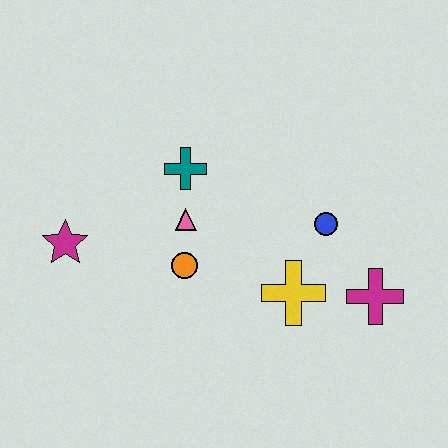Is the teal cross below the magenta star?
No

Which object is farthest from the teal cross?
The magenta cross is farthest from the teal cross.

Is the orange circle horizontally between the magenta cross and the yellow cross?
No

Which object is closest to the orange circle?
The pink triangle is closest to the orange circle.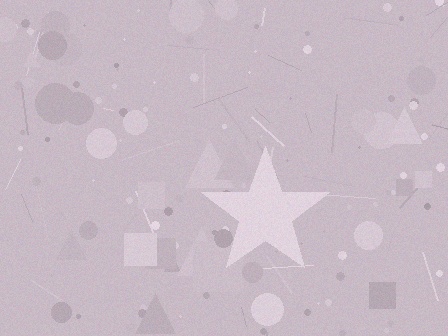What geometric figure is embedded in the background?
A star is embedded in the background.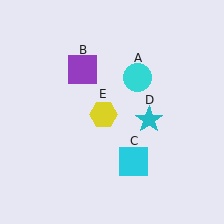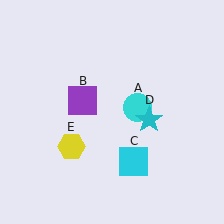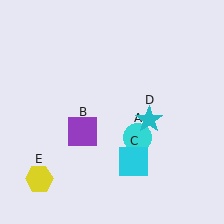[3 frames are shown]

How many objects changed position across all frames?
3 objects changed position: cyan circle (object A), purple square (object B), yellow hexagon (object E).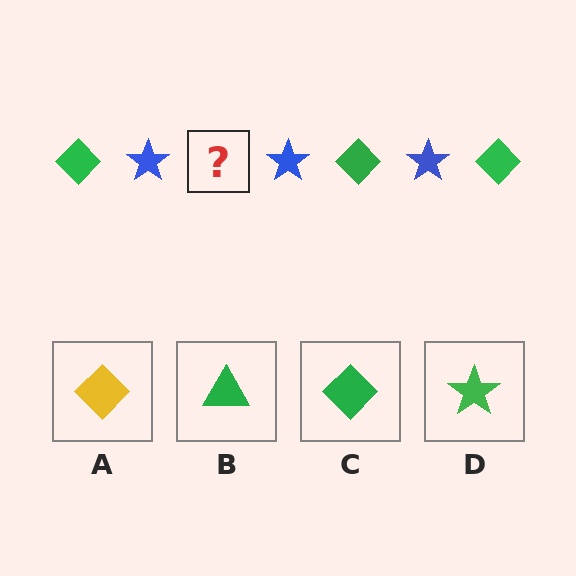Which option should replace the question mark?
Option C.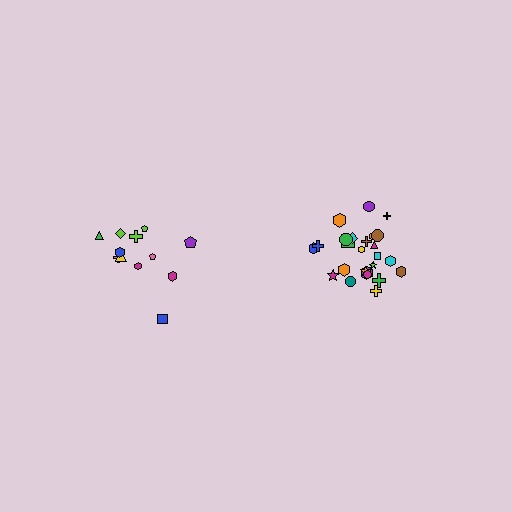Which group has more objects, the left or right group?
The right group.